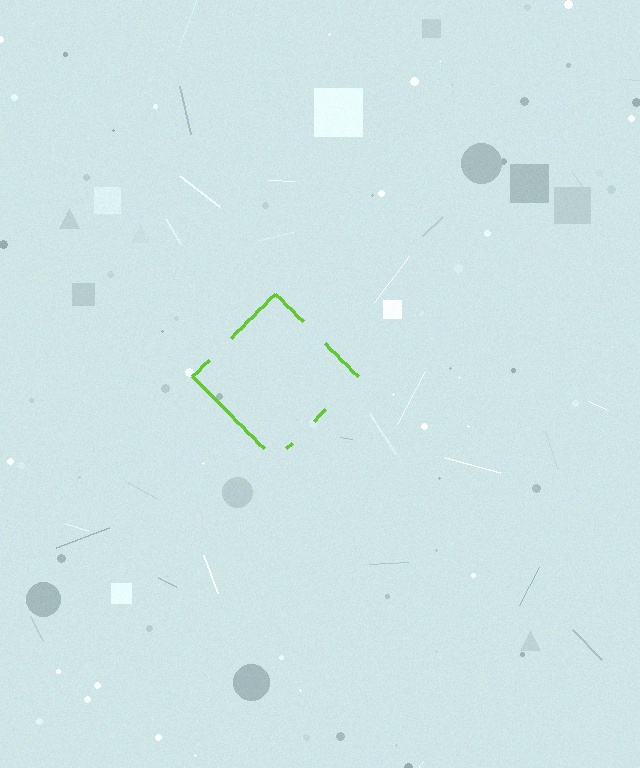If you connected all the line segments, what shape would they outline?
They would outline a diamond.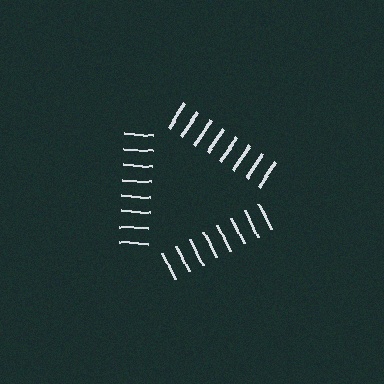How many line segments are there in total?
24 — 8 along each of the 3 edges.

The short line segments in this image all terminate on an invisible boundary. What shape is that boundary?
An illusory triangle — the line segments terminate on its edges but no continuous stroke is drawn.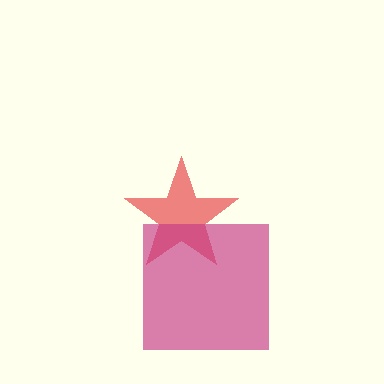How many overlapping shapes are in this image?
There are 2 overlapping shapes in the image.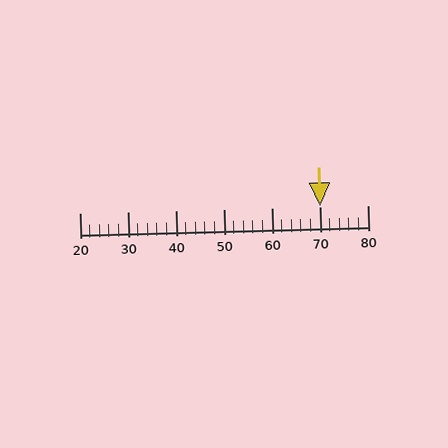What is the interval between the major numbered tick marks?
The major tick marks are spaced 10 units apart.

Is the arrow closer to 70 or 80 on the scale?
The arrow is closer to 70.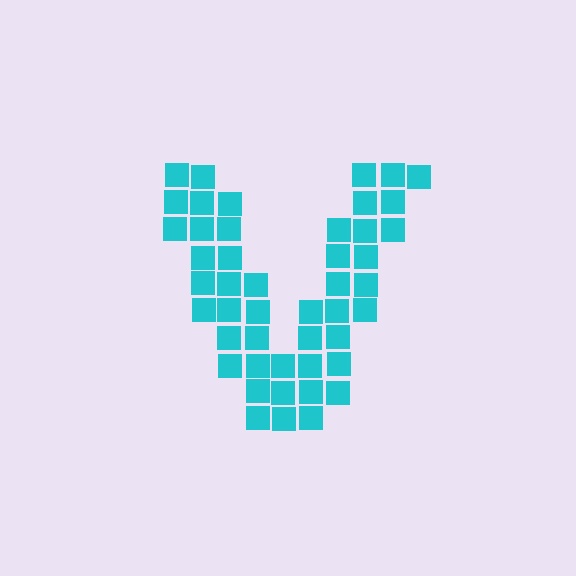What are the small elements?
The small elements are squares.